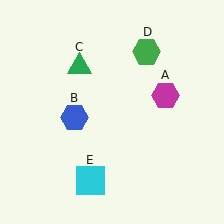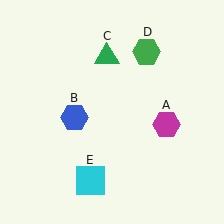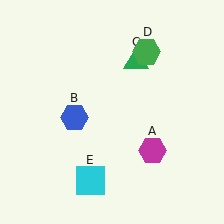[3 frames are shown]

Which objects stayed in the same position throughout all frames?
Blue hexagon (object B) and green hexagon (object D) and cyan square (object E) remained stationary.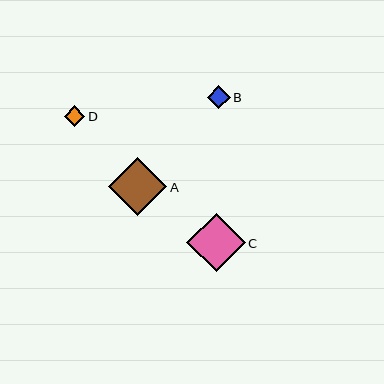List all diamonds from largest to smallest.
From largest to smallest: C, A, B, D.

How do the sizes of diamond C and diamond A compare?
Diamond C and diamond A are approximately the same size.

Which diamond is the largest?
Diamond C is the largest with a size of approximately 58 pixels.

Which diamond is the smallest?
Diamond D is the smallest with a size of approximately 21 pixels.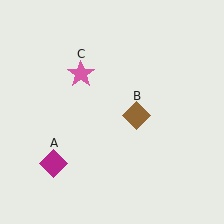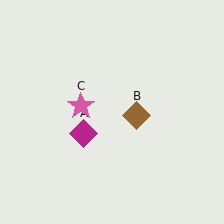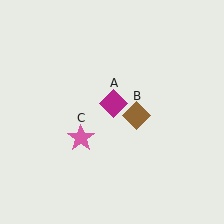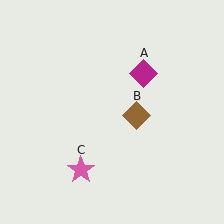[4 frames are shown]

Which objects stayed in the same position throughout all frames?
Brown diamond (object B) remained stationary.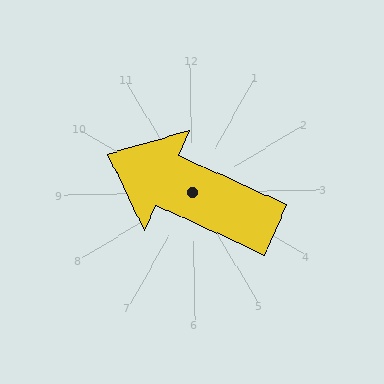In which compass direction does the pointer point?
Northwest.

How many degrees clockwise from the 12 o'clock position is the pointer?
Approximately 296 degrees.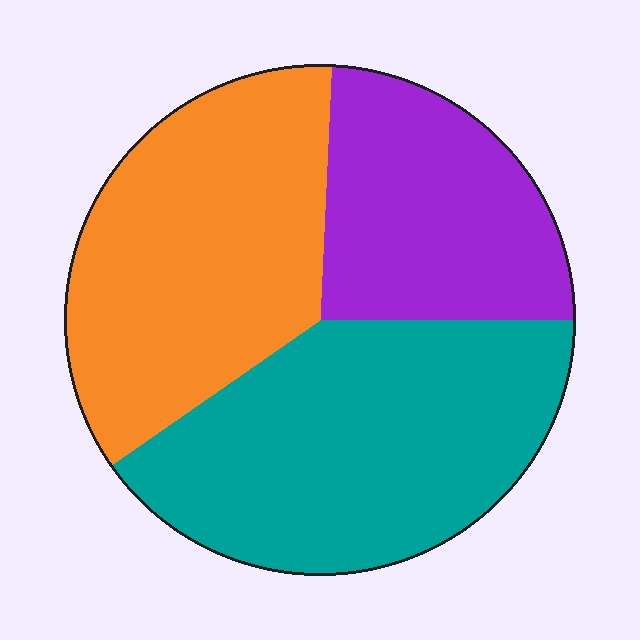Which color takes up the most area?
Teal, at roughly 40%.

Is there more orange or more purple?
Orange.